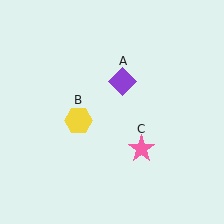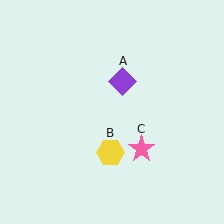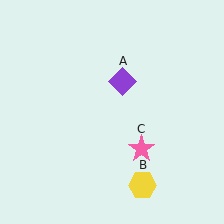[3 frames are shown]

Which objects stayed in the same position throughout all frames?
Purple diamond (object A) and pink star (object C) remained stationary.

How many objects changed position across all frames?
1 object changed position: yellow hexagon (object B).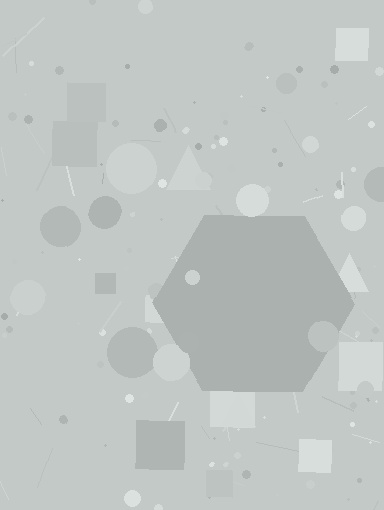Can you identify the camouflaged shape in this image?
The camouflaged shape is a hexagon.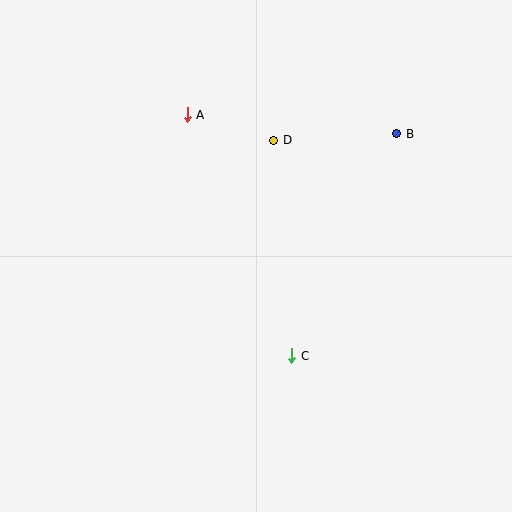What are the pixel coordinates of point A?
Point A is at (187, 115).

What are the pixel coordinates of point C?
Point C is at (292, 356).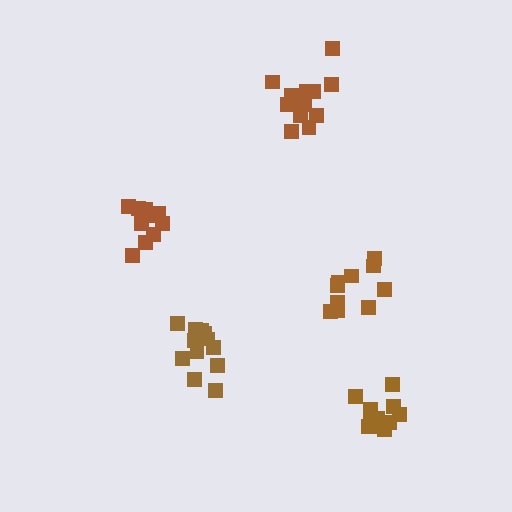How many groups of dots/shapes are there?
There are 5 groups.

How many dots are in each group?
Group 1: 12 dots, Group 2: 13 dots, Group 3: 13 dots, Group 4: 12 dots, Group 5: 10 dots (60 total).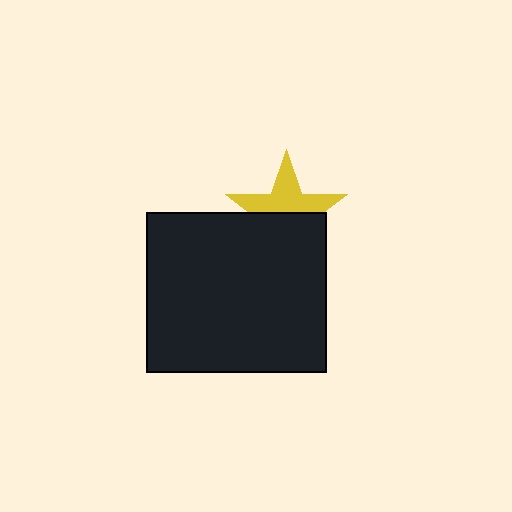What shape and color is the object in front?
The object in front is a black rectangle.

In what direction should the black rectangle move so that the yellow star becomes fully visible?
The black rectangle should move down. That is the shortest direction to clear the overlap and leave the yellow star fully visible.